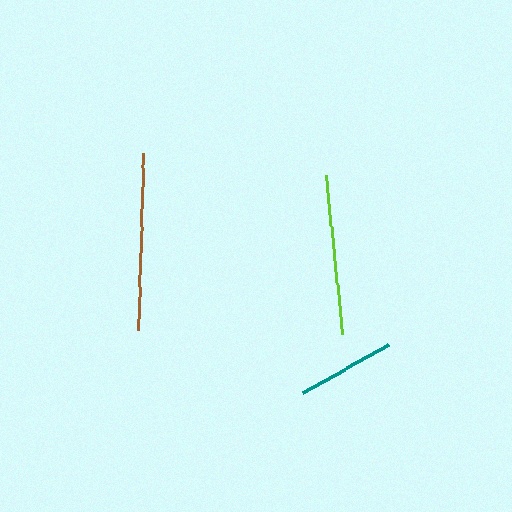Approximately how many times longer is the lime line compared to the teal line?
The lime line is approximately 1.6 times the length of the teal line.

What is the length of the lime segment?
The lime segment is approximately 159 pixels long.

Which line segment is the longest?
The brown line is the longest at approximately 177 pixels.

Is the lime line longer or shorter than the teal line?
The lime line is longer than the teal line.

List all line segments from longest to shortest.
From longest to shortest: brown, lime, teal.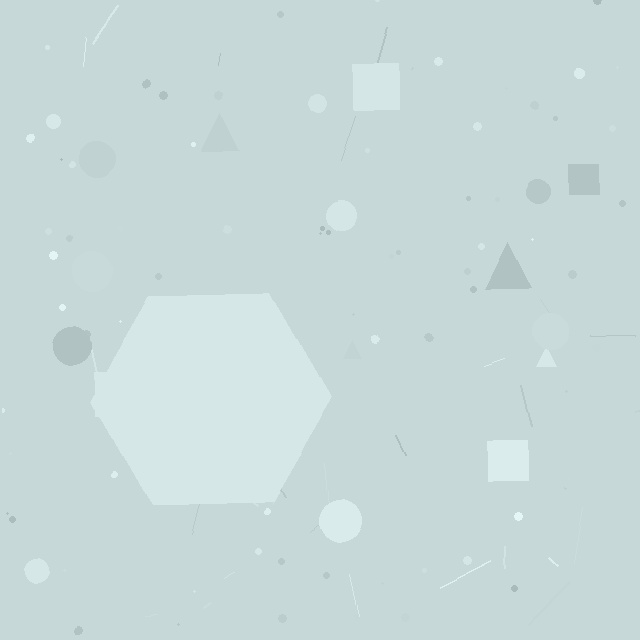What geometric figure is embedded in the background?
A hexagon is embedded in the background.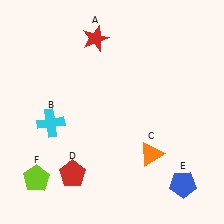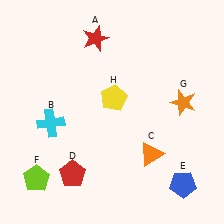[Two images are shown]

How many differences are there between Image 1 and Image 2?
There are 2 differences between the two images.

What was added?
An orange star (G), a yellow pentagon (H) were added in Image 2.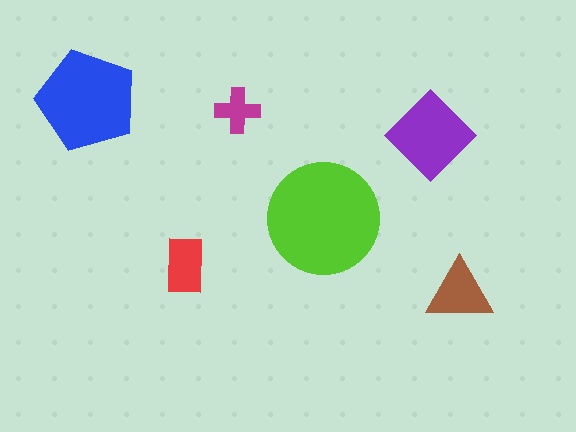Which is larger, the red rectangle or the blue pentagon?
The blue pentagon.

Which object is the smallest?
The magenta cross.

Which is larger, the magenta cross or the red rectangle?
The red rectangle.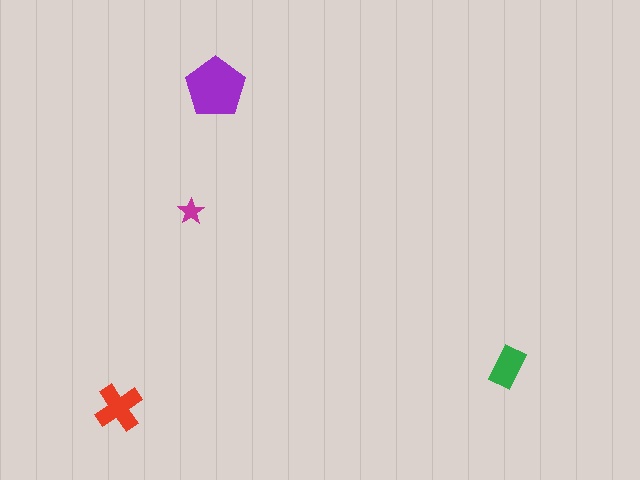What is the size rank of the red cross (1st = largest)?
2nd.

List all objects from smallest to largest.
The magenta star, the green rectangle, the red cross, the purple pentagon.